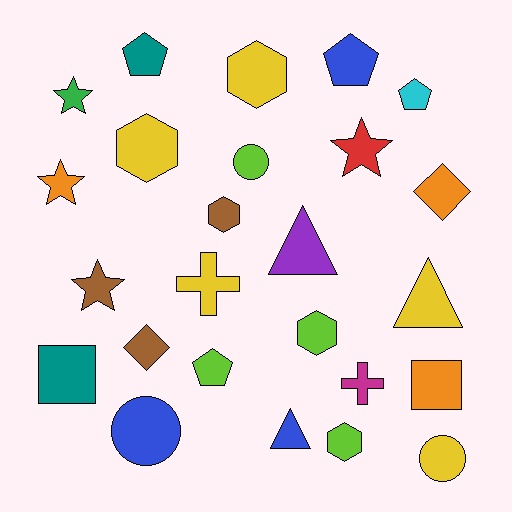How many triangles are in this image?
There are 3 triangles.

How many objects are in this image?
There are 25 objects.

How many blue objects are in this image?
There are 3 blue objects.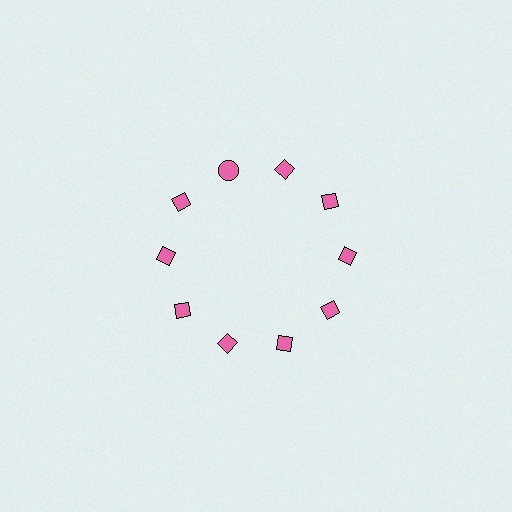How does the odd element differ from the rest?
It has a different shape: circle instead of diamond.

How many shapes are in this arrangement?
There are 10 shapes arranged in a ring pattern.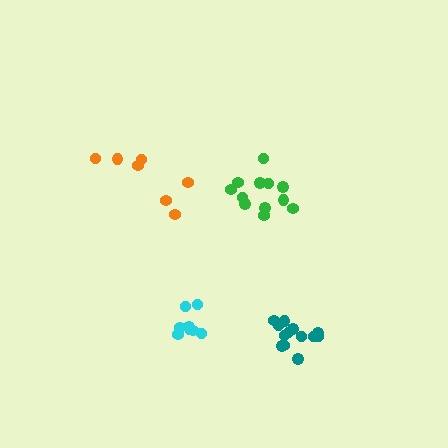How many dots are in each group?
Group 1: 12 dots, Group 2: 13 dots, Group 3: 8 dots, Group 4: 7 dots (40 total).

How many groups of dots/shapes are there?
There are 4 groups.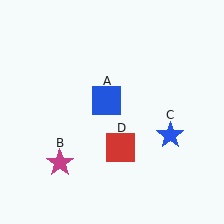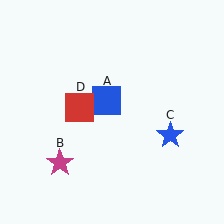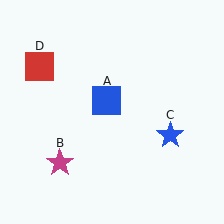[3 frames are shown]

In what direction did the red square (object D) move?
The red square (object D) moved up and to the left.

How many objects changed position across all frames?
1 object changed position: red square (object D).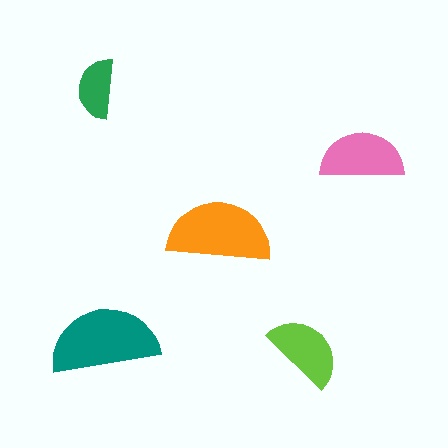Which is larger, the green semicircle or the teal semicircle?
The teal one.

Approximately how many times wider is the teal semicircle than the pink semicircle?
About 1.5 times wider.